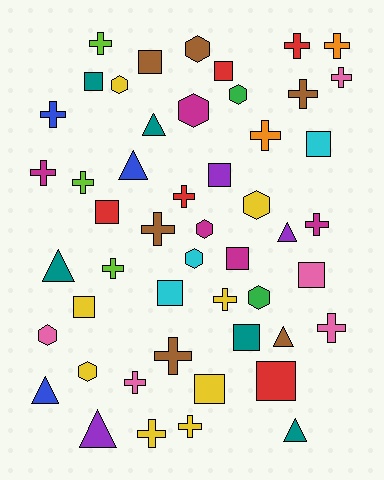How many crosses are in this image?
There are 19 crosses.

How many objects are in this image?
There are 50 objects.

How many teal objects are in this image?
There are 5 teal objects.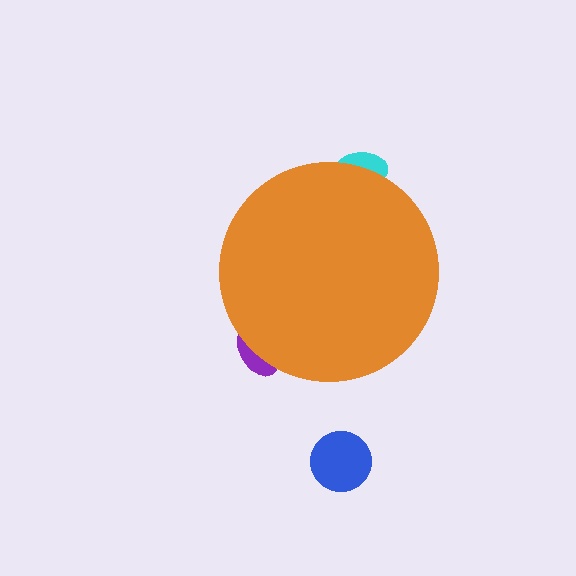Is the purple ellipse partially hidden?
Yes, the purple ellipse is partially hidden behind the orange circle.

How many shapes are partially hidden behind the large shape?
2 shapes are partially hidden.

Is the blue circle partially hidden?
No, the blue circle is fully visible.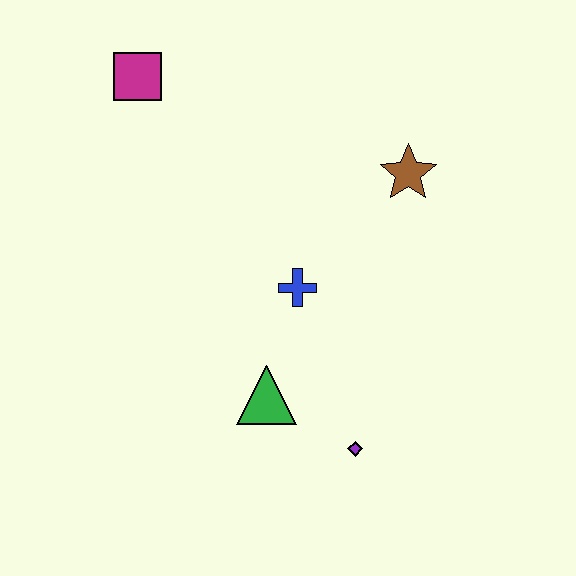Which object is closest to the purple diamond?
The green triangle is closest to the purple diamond.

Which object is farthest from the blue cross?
The magenta square is farthest from the blue cross.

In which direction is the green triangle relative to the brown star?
The green triangle is below the brown star.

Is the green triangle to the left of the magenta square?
No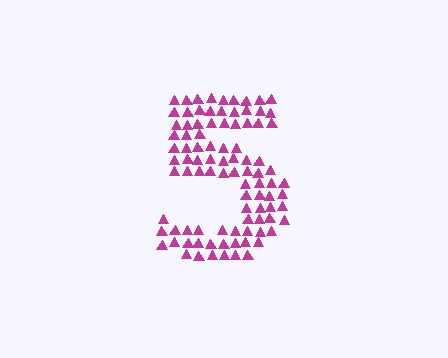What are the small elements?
The small elements are triangles.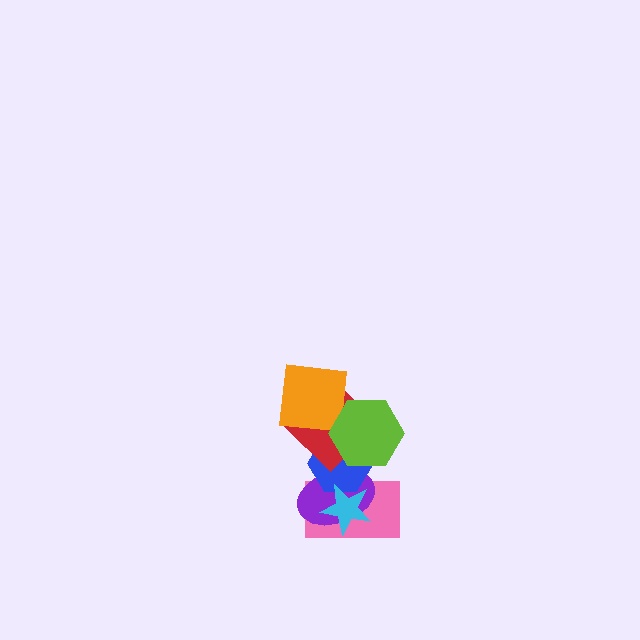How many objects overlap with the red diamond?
4 objects overlap with the red diamond.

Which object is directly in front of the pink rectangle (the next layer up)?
The purple ellipse is directly in front of the pink rectangle.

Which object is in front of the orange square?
The lime hexagon is in front of the orange square.